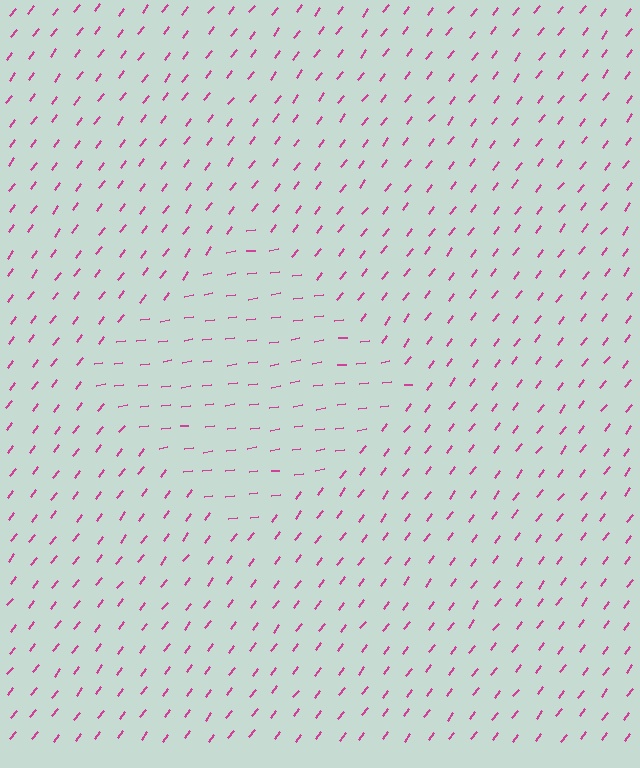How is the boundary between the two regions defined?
The boundary is defined purely by a change in line orientation (approximately 45 degrees difference). All lines are the same color and thickness.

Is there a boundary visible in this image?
Yes, there is a texture boundary formed by a change in line orientation.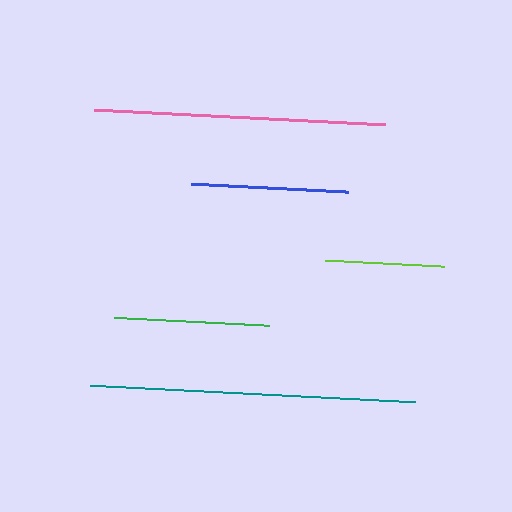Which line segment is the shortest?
The lime line is the shortest at approximately 119 pixels.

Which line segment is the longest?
The teal line is the longest at approximately 325 pixels.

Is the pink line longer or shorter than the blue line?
The pink line is longer than the blue line.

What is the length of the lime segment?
The lime segment is approximately 119 pixels long.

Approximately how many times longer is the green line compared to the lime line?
The green line is approximately 1.3 times the length of the lime line.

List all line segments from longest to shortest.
From longest to shortest: teal, pink, blue, green, lime.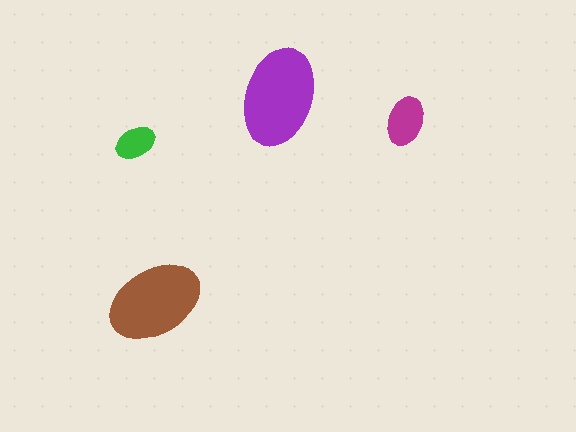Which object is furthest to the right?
The magenta ellipse is rightmost.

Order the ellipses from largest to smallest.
the purple one, the brown one, the magenta one, the green one.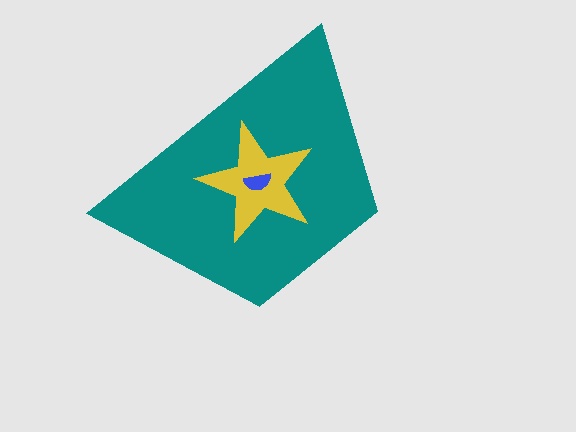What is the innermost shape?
The blue semicircle.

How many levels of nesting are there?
3.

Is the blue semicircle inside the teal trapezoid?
Yes.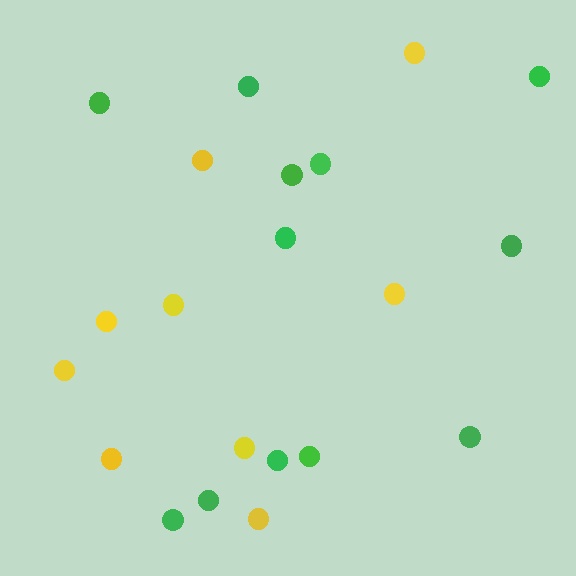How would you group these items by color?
There are 2 groups: one group of green circles (12) and one group of yellow circles (9).